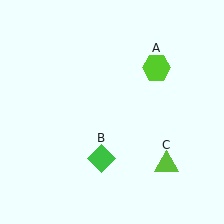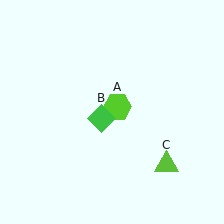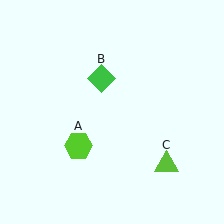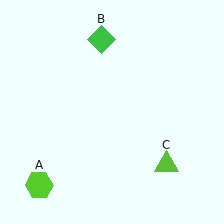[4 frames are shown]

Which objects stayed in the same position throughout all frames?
Lime triangle (object C) remained stationary.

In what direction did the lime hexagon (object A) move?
The lime hexagon (object A) moved down and to the left.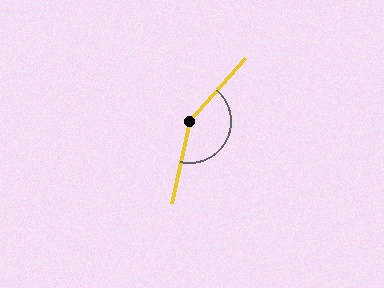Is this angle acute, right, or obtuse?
It is obtuse.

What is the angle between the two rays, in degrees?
Approximately 151 degrees.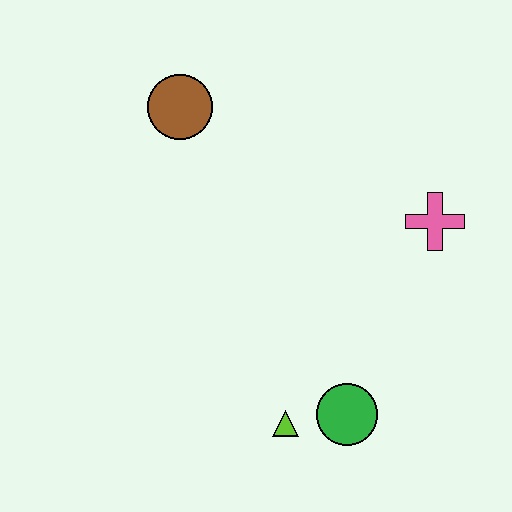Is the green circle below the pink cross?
Yes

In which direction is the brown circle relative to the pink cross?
The brown circle is to the left of the pink cross.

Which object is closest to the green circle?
The lime triangle is closest to the green circle.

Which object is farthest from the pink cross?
The brown circle is farthest from the pink cross.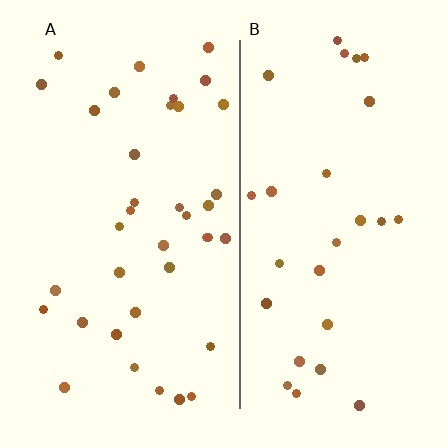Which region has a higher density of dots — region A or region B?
A (the left).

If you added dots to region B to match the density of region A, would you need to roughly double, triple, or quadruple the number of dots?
Approximately double.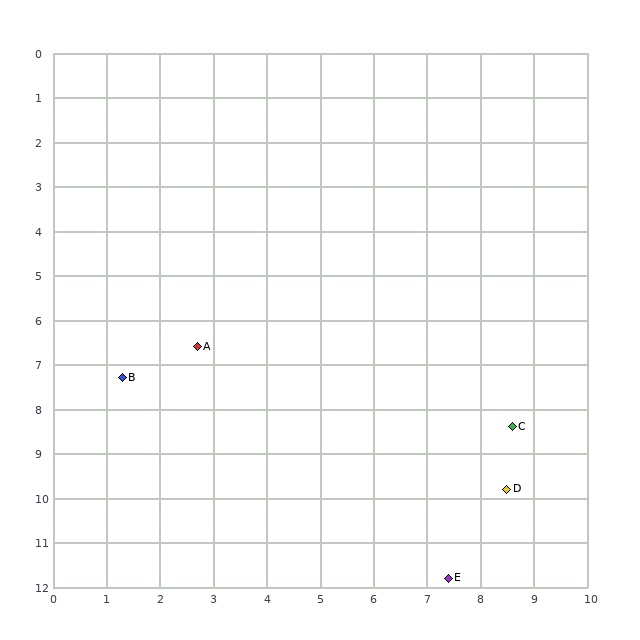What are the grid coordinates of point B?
Point B is at approximately (1.3, 7.3).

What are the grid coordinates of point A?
Point A is at approximately (2.7, 6.6).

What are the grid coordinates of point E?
Point E is at approximately (7.4, 11.8).